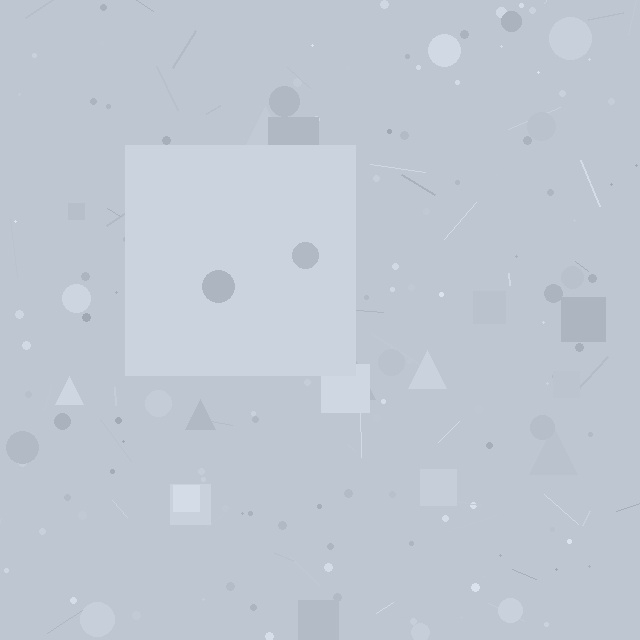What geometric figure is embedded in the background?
A square is embedded in the background.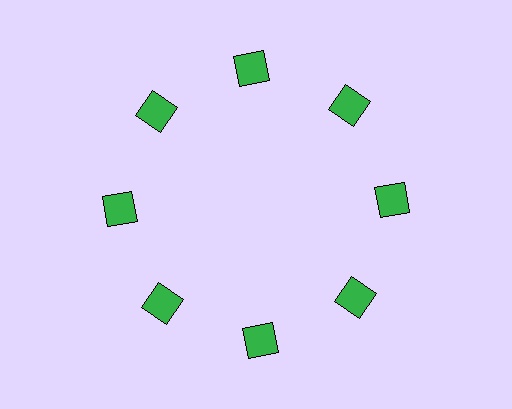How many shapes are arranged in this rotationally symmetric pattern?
There are 8 shapes, arranged in 8 groups of 1.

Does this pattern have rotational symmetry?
Yes, this pattern has 8-fold rotational symmetry. It looks the same after rotating 45 degrees around the center.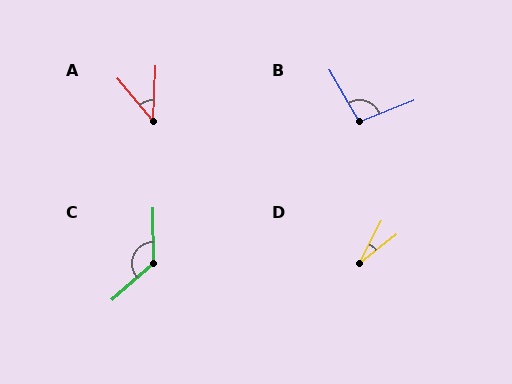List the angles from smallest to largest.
D (23°), A (43°), B (98°), C (131°).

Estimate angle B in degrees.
Approximately 98 degrees.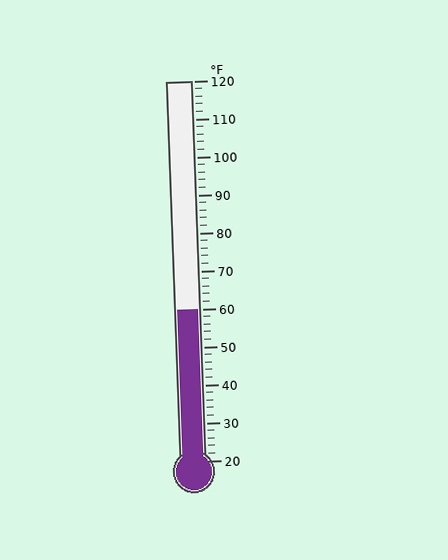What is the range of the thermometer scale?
The thermometer scale ranges from 20°F to 120°F.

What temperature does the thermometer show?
The thermometer shows approximately 60°F.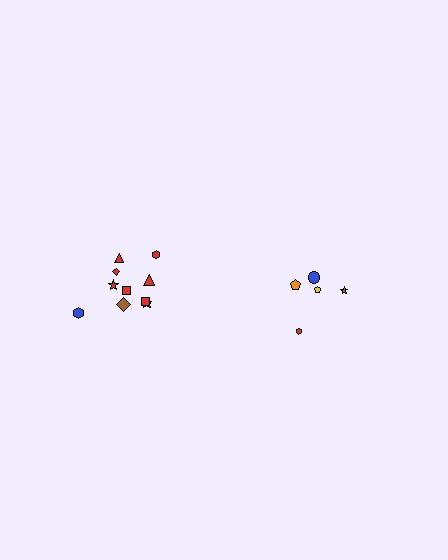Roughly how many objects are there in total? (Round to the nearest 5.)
Roughly 15 objects in total.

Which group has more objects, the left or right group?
The left group.